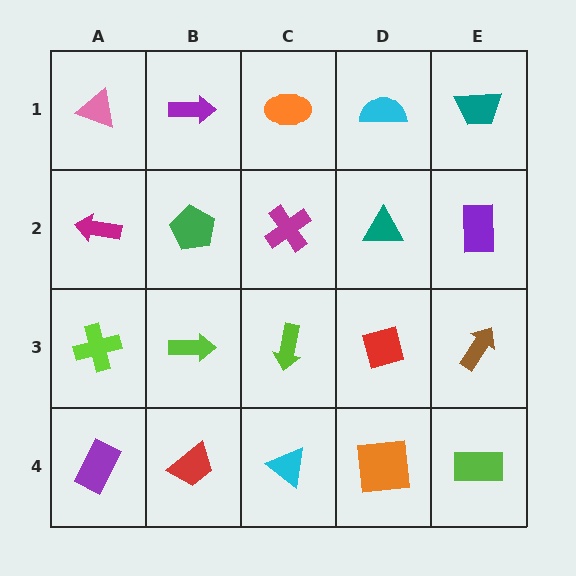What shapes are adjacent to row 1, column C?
A magenta cross (row 2, column C), a purple arrow (row 1, column B), a cyan semicircle (row 1, column D).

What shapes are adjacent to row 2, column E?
A teal trapezoid (row 1, column E), a brown arrow (row 3, column E), a teal triangle (row 2, column D).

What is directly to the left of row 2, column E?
A teal triangle.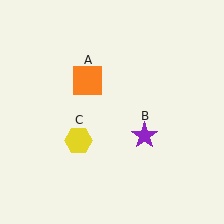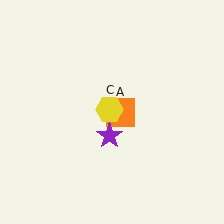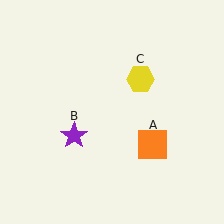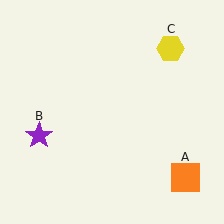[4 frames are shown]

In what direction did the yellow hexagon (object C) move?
The yellow hexagon (object C) moved up and to the right.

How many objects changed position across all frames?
3 objects changed position: orange square (object A), purple star (object B), yellow hexagon (object C).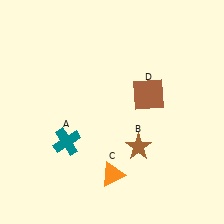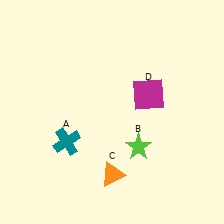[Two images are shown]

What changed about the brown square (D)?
In Image 1, D is brown. In Image 2, it changed to magenta.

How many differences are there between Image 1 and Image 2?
There are 2 differences between the two images.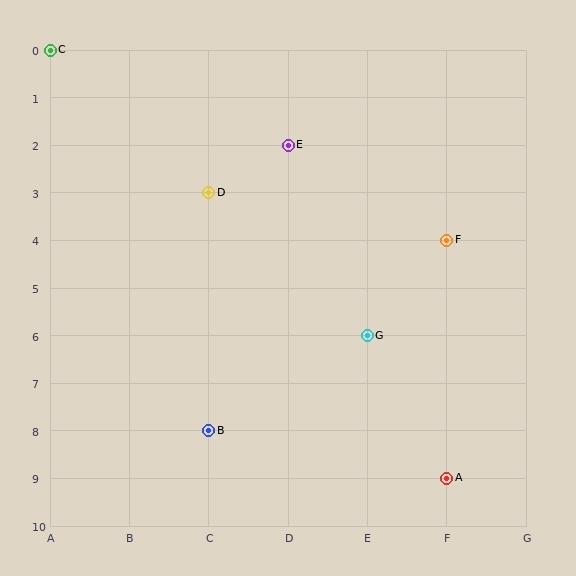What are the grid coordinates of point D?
Point D is at grid coordinates (C, 3).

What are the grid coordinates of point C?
Point C is at grid coordinates (A, 0).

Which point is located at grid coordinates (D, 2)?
Point E is at (D, 2).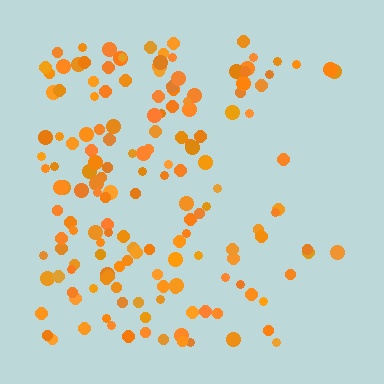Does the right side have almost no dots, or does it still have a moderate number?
Still a moderate number, just noticeably fewer than the left.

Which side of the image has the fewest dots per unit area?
The right.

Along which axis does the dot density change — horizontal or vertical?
Horizontal.